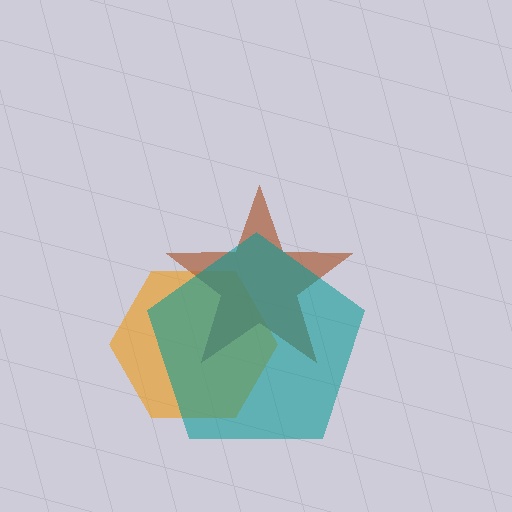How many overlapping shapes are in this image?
There are 3 overlapping shapes in the image.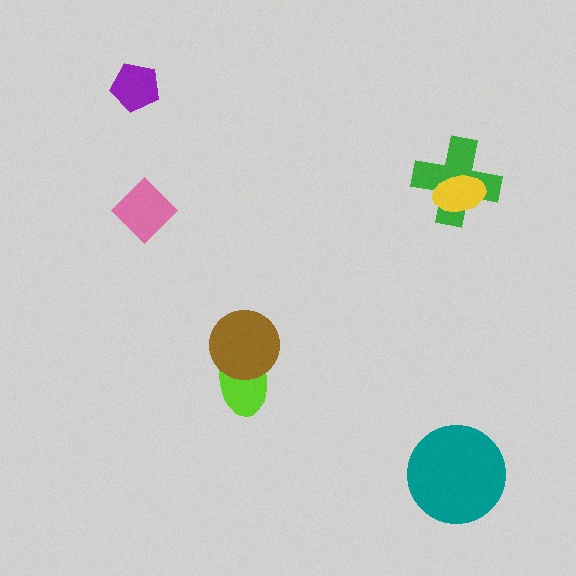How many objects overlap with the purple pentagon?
0 objects overlap with the purple pentagon.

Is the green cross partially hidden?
Yes, it is partially covered by another shape.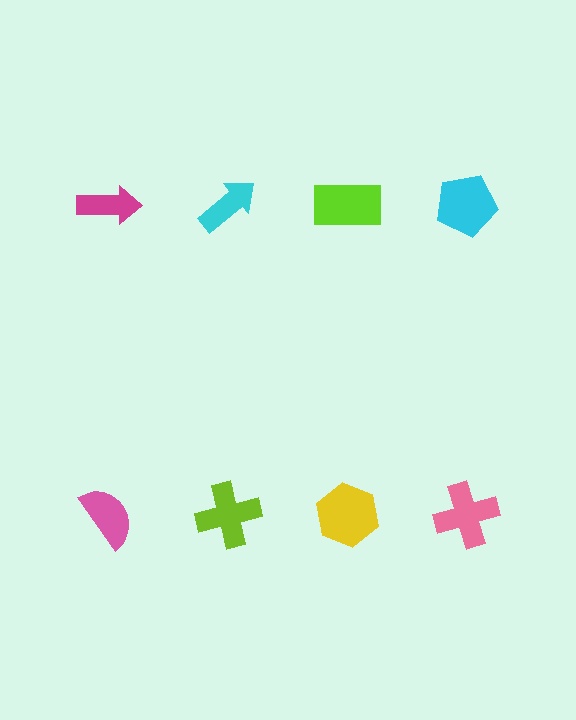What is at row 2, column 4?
A pink cross.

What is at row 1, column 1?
A magenta arrow.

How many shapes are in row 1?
4 shapes.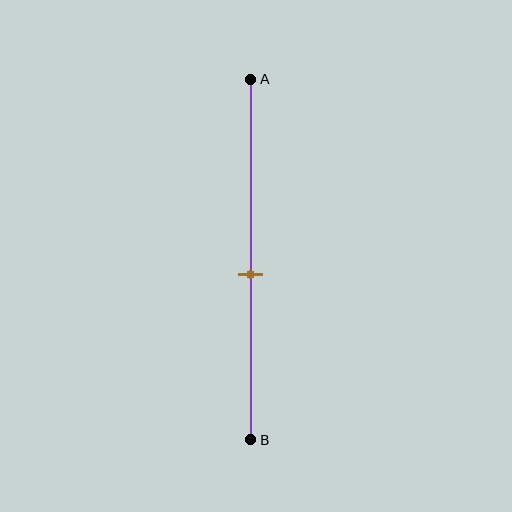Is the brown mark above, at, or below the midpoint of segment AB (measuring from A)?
The brown mark is below the midpoint of segment AB.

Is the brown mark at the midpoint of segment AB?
No, the mark is at about 55% from A, not at the 50% midpoint.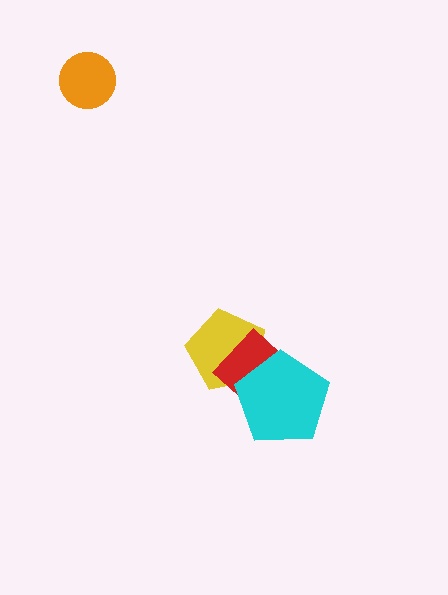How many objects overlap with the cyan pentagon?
2 objects overlap with the cyan pentagon.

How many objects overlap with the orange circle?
0 objects overlap with the orange circle.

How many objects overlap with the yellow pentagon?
2 objects overlap with the yellow pentagon.